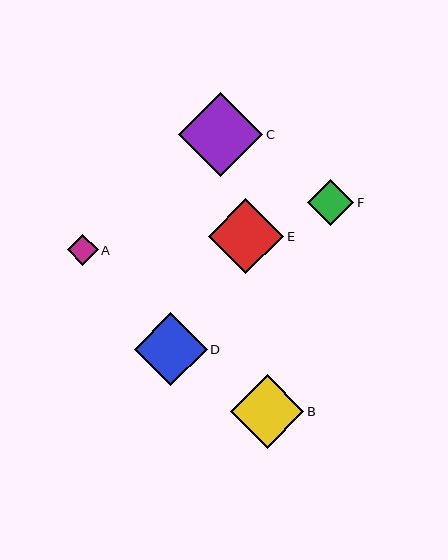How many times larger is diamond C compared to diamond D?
Diamond C is approximately 1.2 times the size of diamond D.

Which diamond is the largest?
Diamond C is the largest with a size of approximately 84 pixels.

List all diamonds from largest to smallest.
From largest to smallest: C, E, B, D, F, A.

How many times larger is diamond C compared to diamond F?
Diamond C is approximately 1.8 times the size of diamond F.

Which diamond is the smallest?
Diamond A is the smallest with a size of approximately 31 pixels.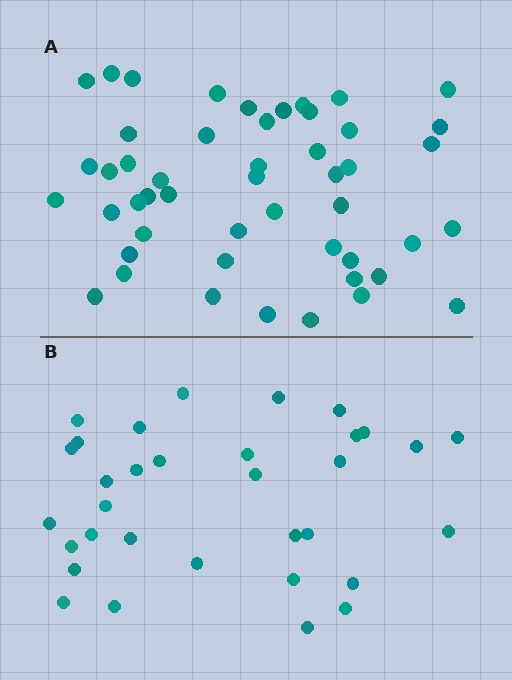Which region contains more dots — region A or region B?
Region A (the top region) has more dots.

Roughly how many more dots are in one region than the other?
Region A has approximately 15 more dots than region B.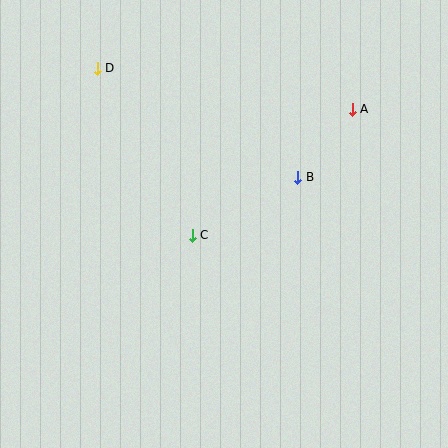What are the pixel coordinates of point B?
Point B is at (298, 177).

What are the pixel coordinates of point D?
Point D is at (97, 68).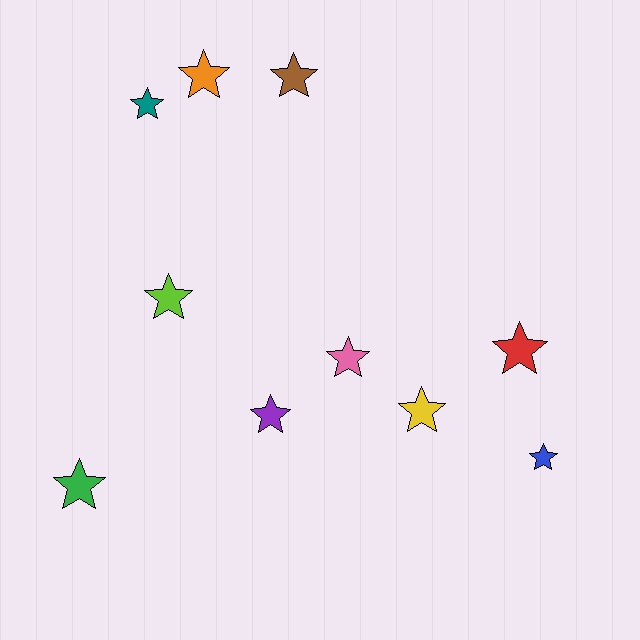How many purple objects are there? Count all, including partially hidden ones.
There is 1 purple object.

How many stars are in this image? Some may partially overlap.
There are 10 stars.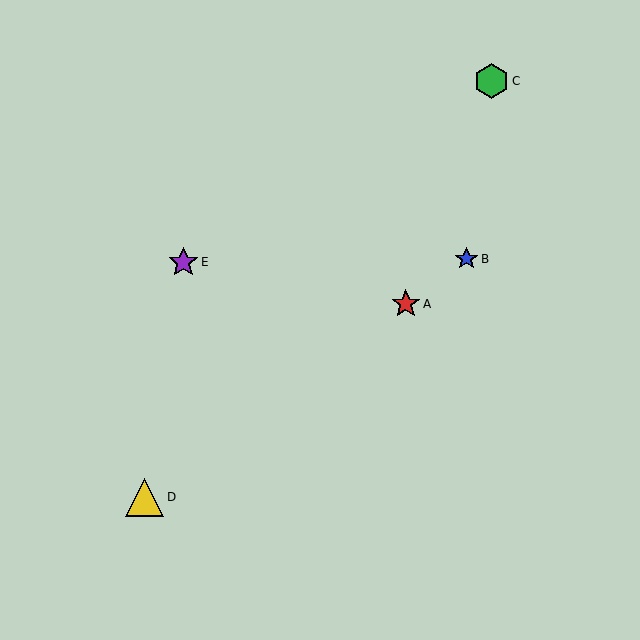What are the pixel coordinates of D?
Object D is at (145, 497).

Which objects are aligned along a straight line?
Objects A, B, D are aligned along a straight line.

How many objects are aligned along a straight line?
3 objects (A, B, D) are aligned along a straight line.